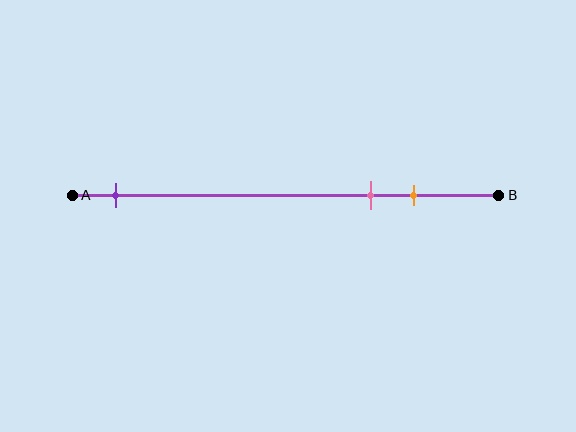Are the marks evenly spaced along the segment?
No, the marks are not evenly spaced.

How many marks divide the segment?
There are 3 marks dividing the segment.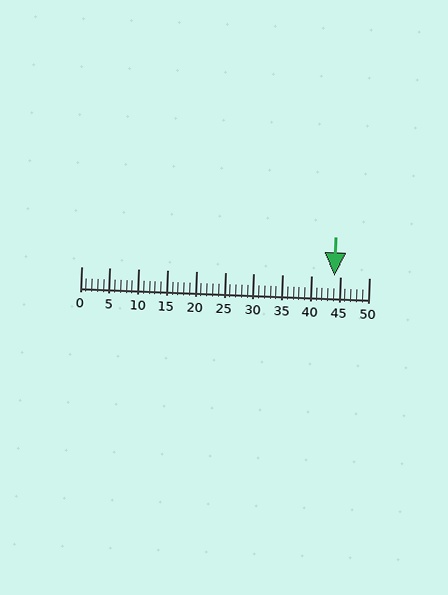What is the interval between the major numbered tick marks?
The major tick marks are spaced 5 units apart.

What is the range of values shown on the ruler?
The ruler shows values from 0 to 50.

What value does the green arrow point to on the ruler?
The green arrow points to approximately 44.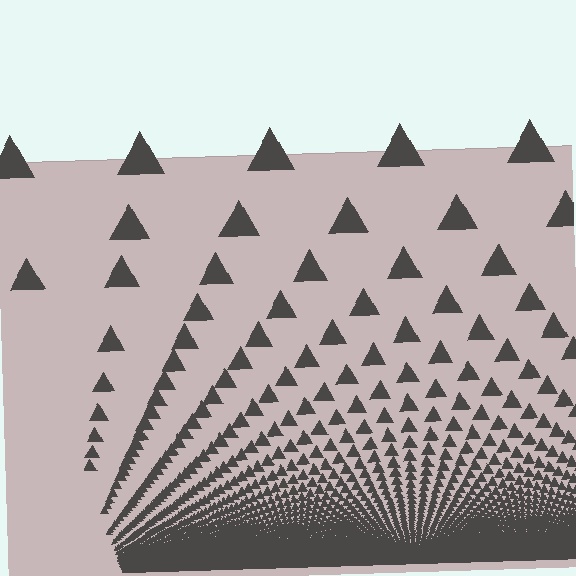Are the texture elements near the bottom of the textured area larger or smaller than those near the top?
Smaller. The gradient is inverted — elements near the bottom are smaller and denser.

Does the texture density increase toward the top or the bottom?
Density increases toward the bottom.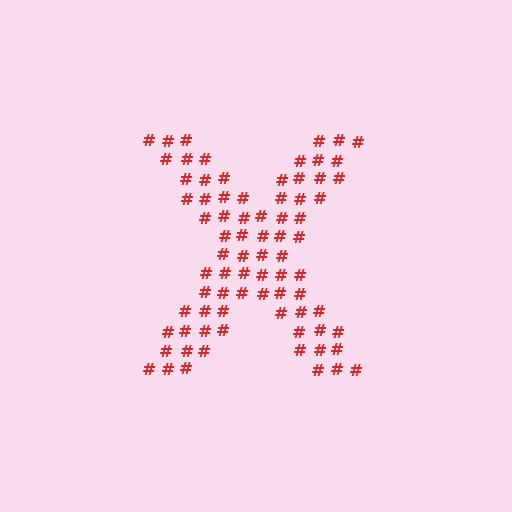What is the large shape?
The large shape is the letter X.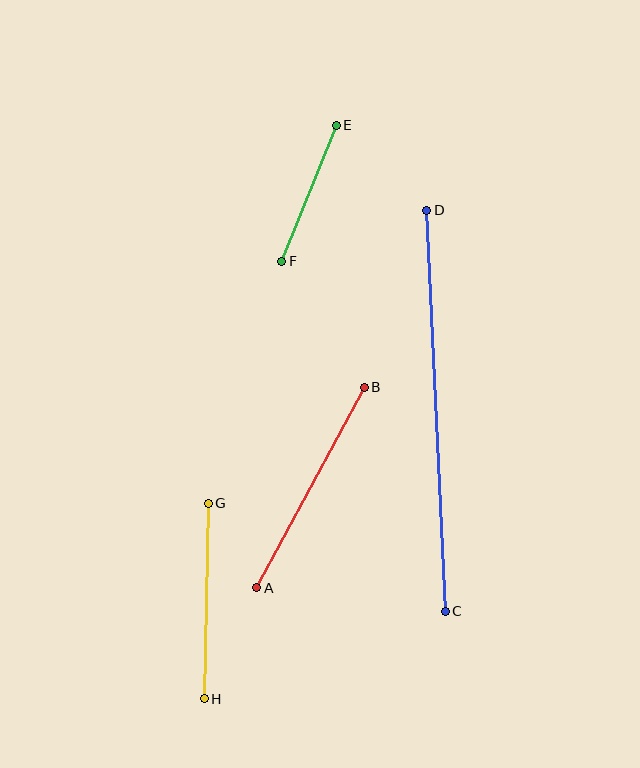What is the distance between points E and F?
The distance is approximately 147 pixels.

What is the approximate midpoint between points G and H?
The midpoint is at approximately (206, 601) pixels.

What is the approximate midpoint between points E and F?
The midpoint is at approximately (309, 193) pixels.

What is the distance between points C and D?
The distance is approximately 401 pixels.